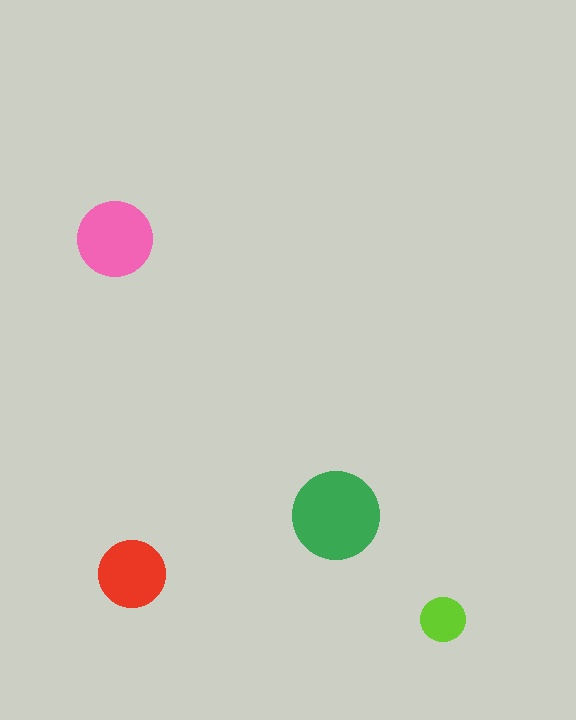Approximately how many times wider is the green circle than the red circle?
About 1.5 times wider.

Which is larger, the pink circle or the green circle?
The green one.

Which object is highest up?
The pink circle is topmost.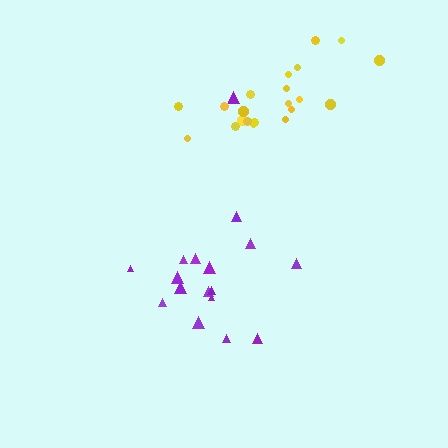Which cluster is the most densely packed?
Yellow.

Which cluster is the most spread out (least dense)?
Purple.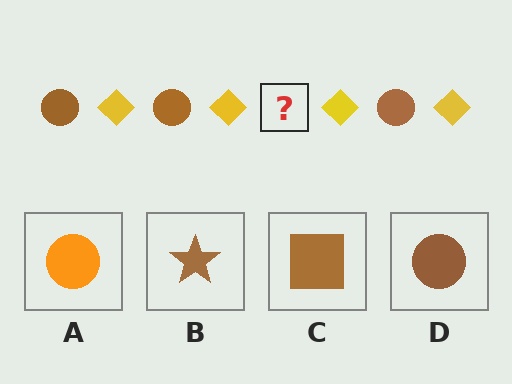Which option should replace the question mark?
Option D.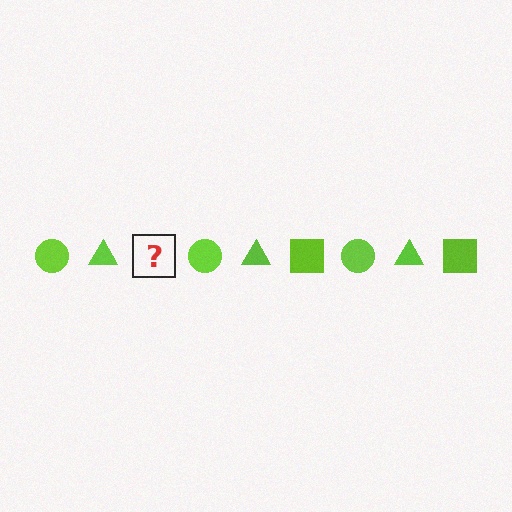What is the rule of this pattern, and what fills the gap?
The rule is that the pattern cycles through circle, triangle, square shapes in lime. The gap should be filled with a lime square.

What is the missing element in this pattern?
The missing element is a lime square.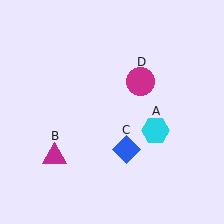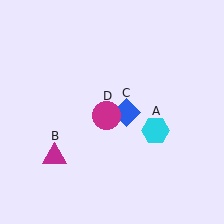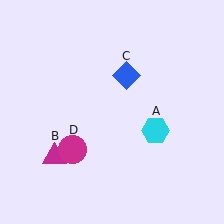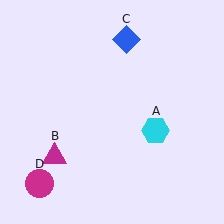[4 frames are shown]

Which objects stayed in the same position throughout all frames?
Cyan hexagon (object A) and magenta triangle (object B) remained stationary.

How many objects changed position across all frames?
2 objects changed position: blue diamond (object C), magenta circle (object D).